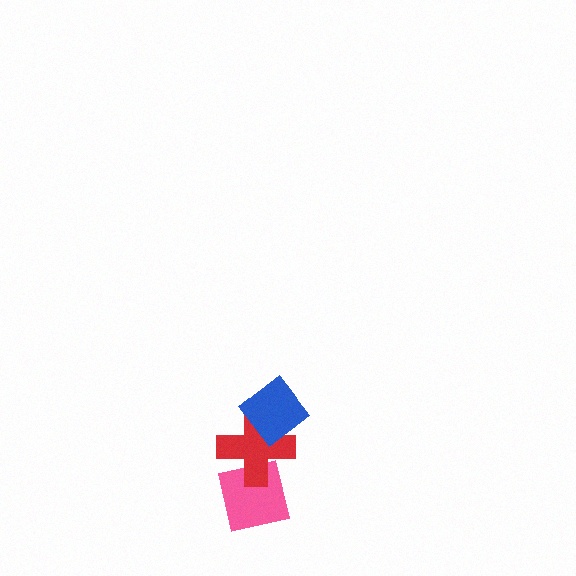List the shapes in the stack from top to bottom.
From top to bottom: the blue diamond, the red cross, the pink square.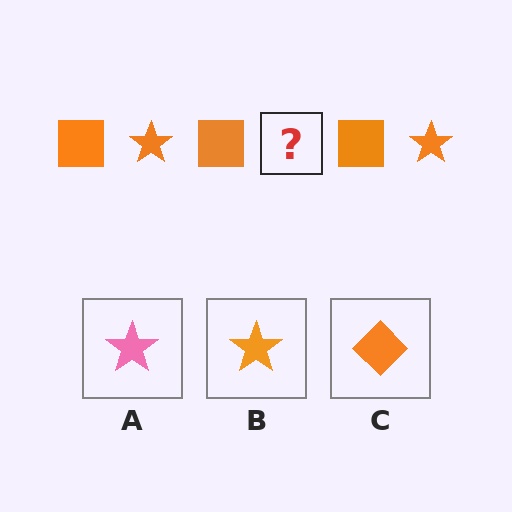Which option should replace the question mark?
Option B.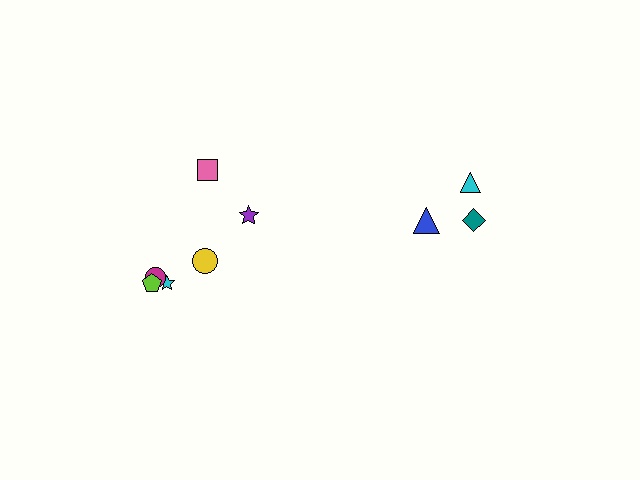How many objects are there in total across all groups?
There are 9 objects.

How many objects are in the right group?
There are 3 objects.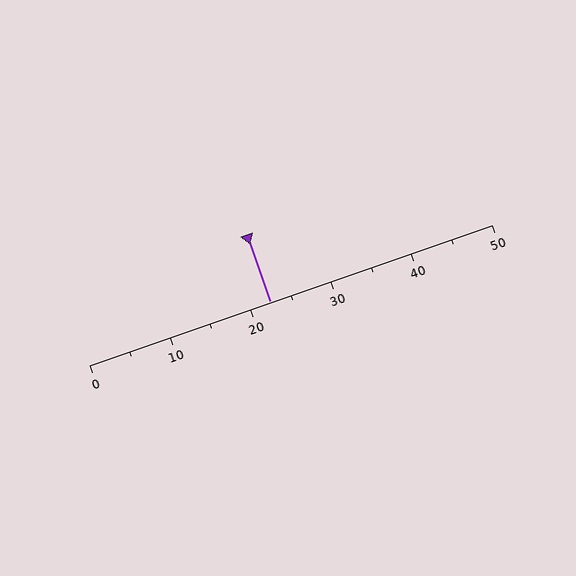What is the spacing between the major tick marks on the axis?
The major ticks are spaced 10 apart.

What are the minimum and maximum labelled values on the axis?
The axis runs from 0 to 50.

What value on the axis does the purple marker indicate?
The marker indicates approximately 22.5.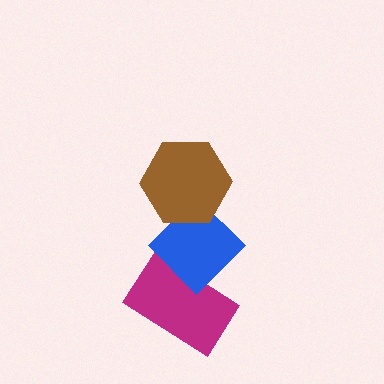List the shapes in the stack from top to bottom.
From top to bottom: the brown hexagon, the blue diamond, the magenta rectangle.